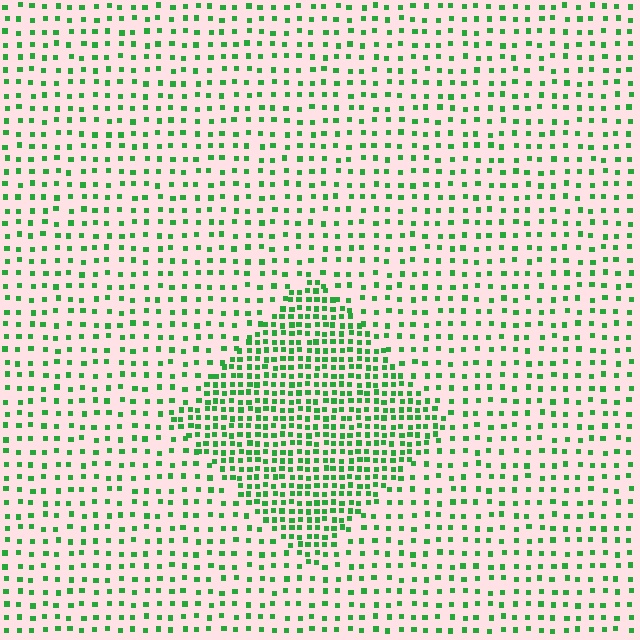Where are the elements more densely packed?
The elements are more densely packed inside the diamond boundary.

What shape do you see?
I see a diamond.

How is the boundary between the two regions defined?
The boundary is defined by a change in element density (approximately 2.3x ratio). All elements are the same color, size, and shape.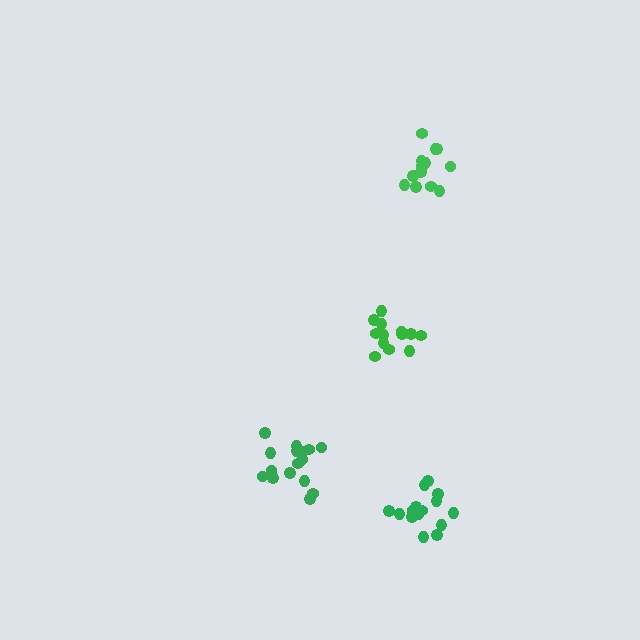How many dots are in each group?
Group 1: 13 dots, Group 2: 13 dots, Group 3: 15 dots, Group 4: 16 dots (57 total).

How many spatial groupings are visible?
There are 4 spatial groupings.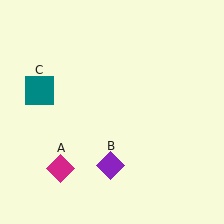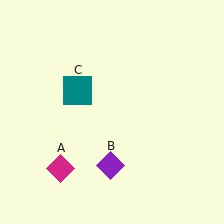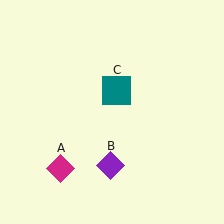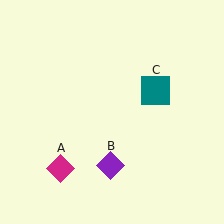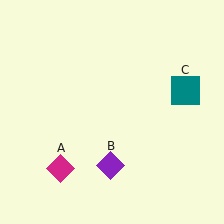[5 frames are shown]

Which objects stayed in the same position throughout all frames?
Magenta diamond (object A) and purple diamond (object B) remained stationary.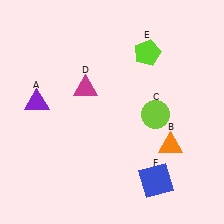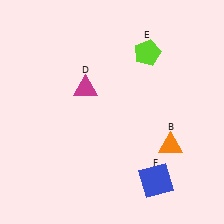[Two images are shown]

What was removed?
The purple triangle (A), the lime circle (C) were removed in Image 2.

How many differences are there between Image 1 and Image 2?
There are 2 differences between the two images.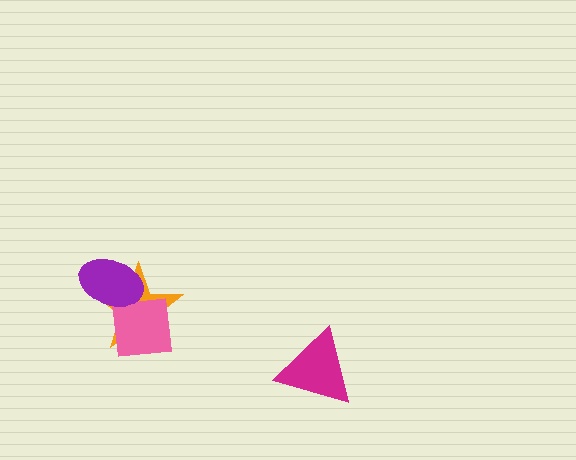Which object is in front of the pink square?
The purple ellipse is in front of the pink square.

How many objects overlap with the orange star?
2 objects overlap with the orange star.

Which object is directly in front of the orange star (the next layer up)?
The pink square is directly in front of the orange star.